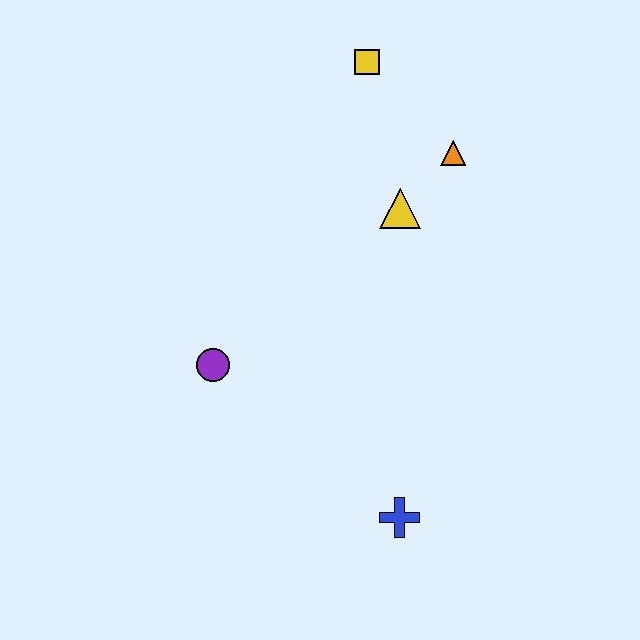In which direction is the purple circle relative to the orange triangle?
The purple circle is to the left of the orange triangle.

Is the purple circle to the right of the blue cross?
No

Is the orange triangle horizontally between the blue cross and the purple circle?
No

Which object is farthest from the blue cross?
The yellow square is farthest from the blue cross.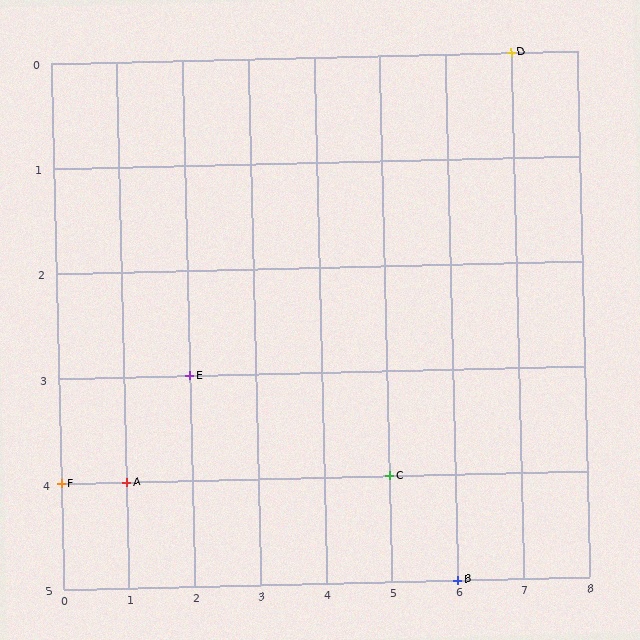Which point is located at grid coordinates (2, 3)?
Point E is at (2, 3).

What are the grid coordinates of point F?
Point F is at grid coordinates (0, 4).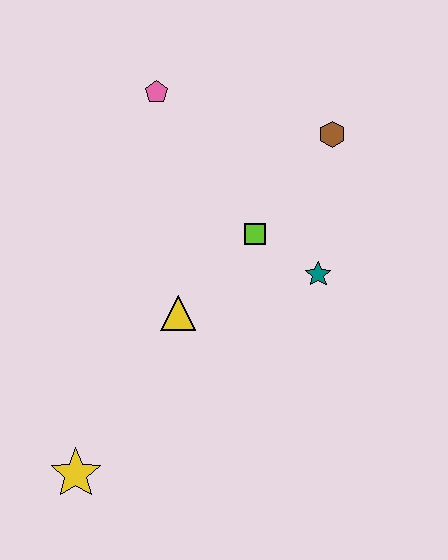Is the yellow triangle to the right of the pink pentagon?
Yes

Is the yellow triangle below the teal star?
Yes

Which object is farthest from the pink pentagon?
The yellow star is farthest from the pink pentagon.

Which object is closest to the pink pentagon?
The lime square is closest to the pink pentagon.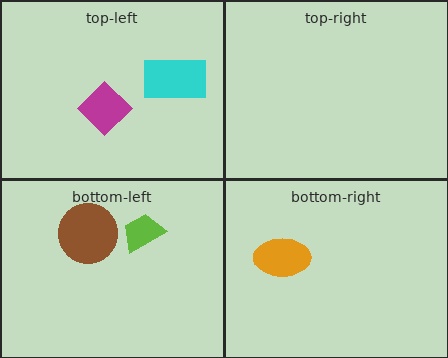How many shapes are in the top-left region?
2.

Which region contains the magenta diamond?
The top-left region.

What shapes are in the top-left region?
The magenta diamond, the cyan rectangle.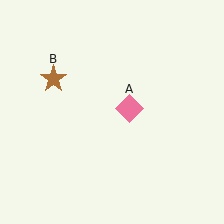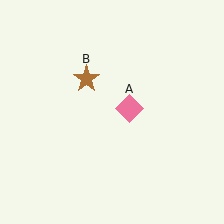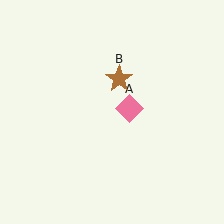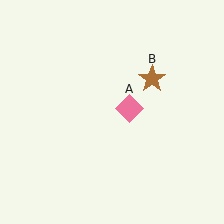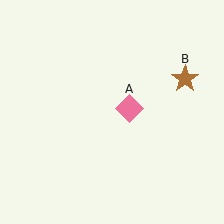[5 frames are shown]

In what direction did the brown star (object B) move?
The brown star (object B) moved right.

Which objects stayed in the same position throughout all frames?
Pink diamond (object A) remained stationary.